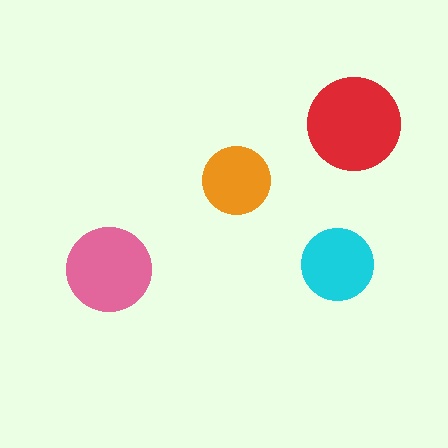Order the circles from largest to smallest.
the red one, the pink one, the cyan one, the orange one.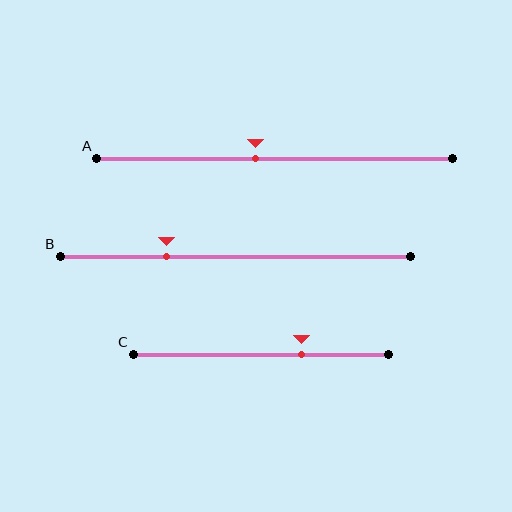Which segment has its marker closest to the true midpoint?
Segment A has its marker closest to the true midpoint.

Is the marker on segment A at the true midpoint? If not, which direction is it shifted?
No, the marker on segment A is shifted to the left by about 5% of the segment length.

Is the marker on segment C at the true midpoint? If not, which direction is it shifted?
No, the marker on segment C is shifted to the right by about 16% of the segment length.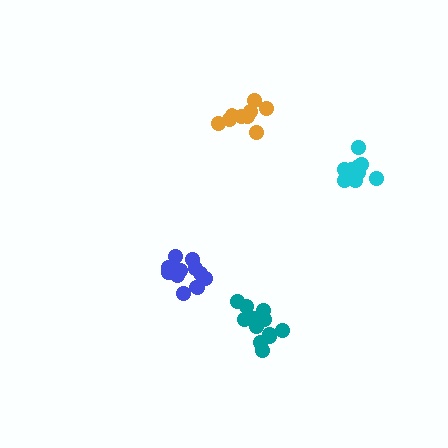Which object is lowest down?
The teal cluster is bottommost.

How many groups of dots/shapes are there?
There are 4 groups.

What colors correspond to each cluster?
The clusters are colored: orange, blue, cyan, teal.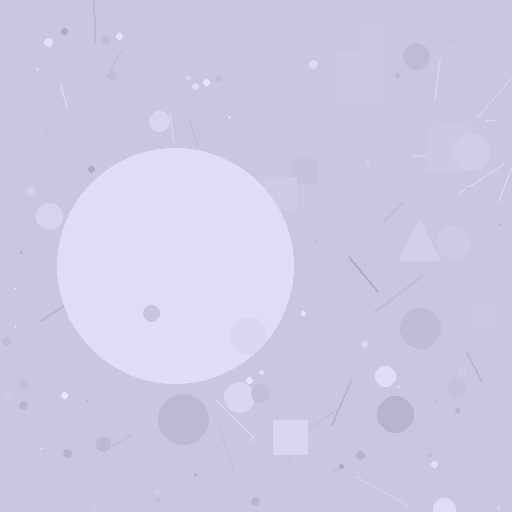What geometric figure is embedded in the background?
A circle is embedded in the background.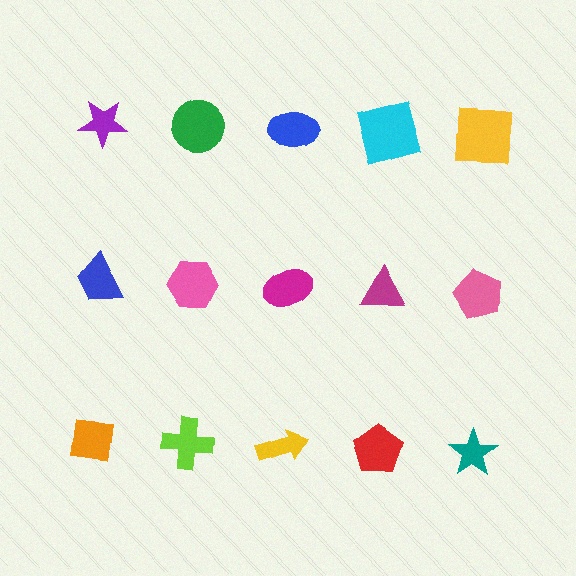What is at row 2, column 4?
A magenta triangle.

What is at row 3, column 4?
A red pentagon.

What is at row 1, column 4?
A cyan square.